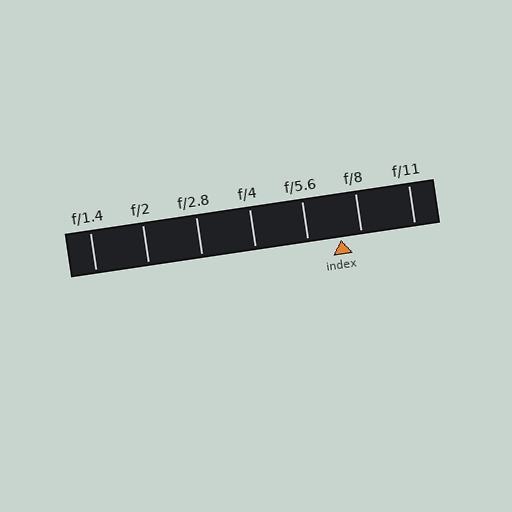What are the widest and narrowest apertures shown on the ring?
The widest aperture shown is f/1.4 and the narrowest is f/11.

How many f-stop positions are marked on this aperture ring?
There are 7 f-stop positions marked.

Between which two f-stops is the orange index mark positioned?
The index mark is between f/5.6 and f/8.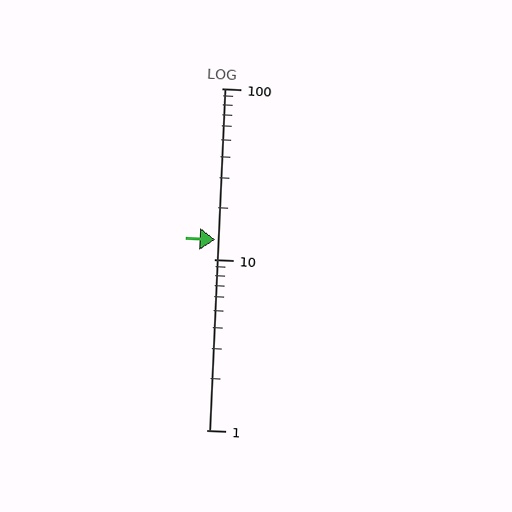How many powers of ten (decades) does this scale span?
The scale spans 2 decades, from 1 to 100.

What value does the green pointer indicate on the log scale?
The pointer indicates approximately 13.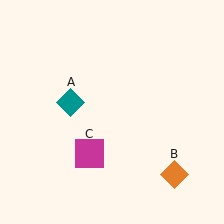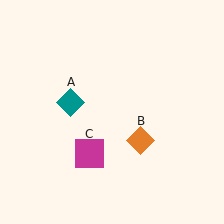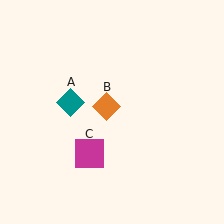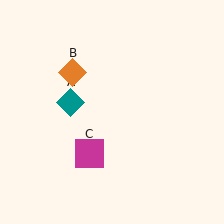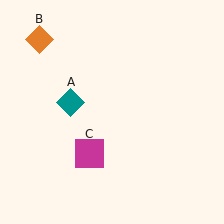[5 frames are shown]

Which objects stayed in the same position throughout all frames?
Teal diamond (object A) and magenta square (object C) remained stationary.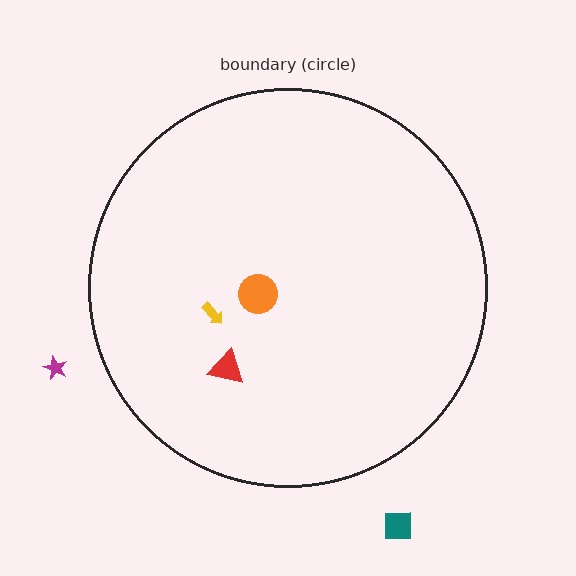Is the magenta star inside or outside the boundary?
Outside.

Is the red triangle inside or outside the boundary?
Inside.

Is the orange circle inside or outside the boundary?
Inside.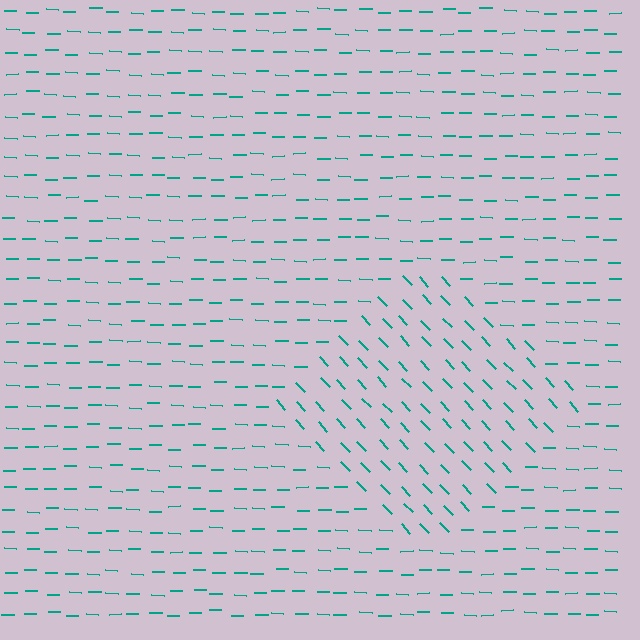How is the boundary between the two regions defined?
The boundary is defined purely by a change in line orientation (approximately 45 degrees difference). All lines are the same color and thickness.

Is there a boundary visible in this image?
Yes, there is a texture boundary formed by a change in line orientation.